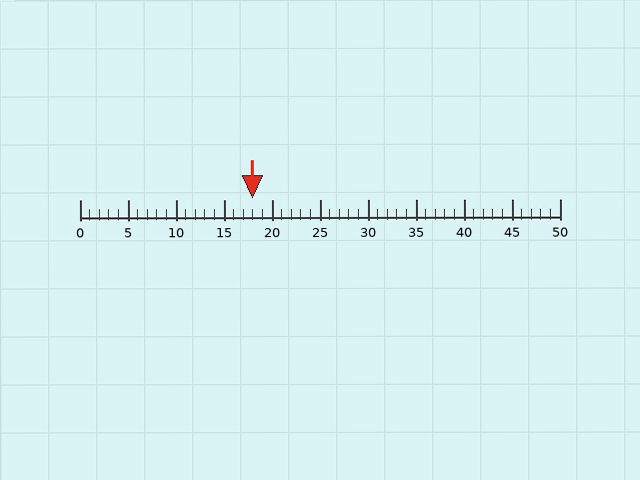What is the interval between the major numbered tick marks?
The major tick marks are spaced 5 units apart.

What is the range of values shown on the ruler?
The ruler shows values from 0 to 50.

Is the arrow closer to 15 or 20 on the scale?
The arrow is closer to 20.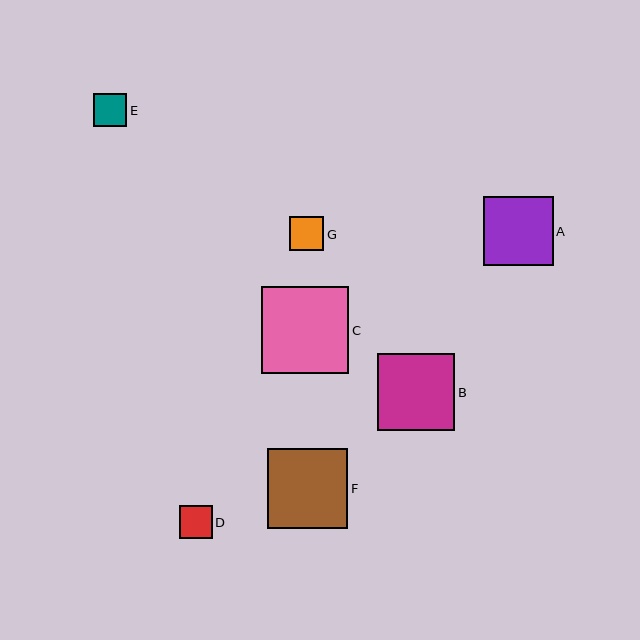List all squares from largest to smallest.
From largest to smallest: C, F, B, A, G, E, D.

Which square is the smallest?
Square D is the smallest with a size of approximately 33 pixels.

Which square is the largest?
Square C is the largest with a size of approximately 87 pixels.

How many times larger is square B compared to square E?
Square B is approximately 2.3 times the size of square E.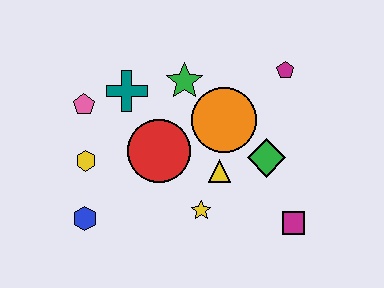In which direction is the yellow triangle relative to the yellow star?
The yellow triangle is above the yellow star.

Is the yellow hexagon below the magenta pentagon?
Yes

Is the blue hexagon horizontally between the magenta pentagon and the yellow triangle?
No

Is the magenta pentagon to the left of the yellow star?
No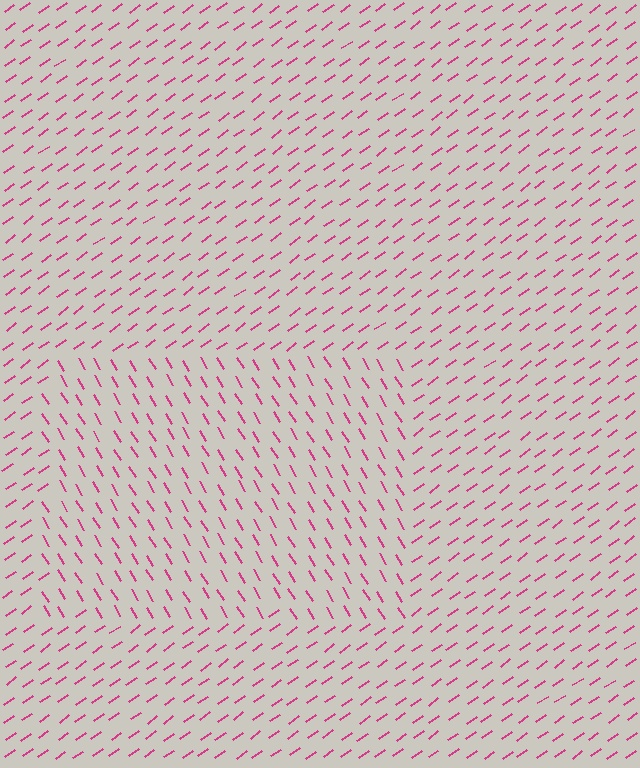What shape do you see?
I see a rectangle.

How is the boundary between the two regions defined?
The boundary is defined purely by a change in line orientation (approximately 86 degrees difference). All lines are the same color and thickness.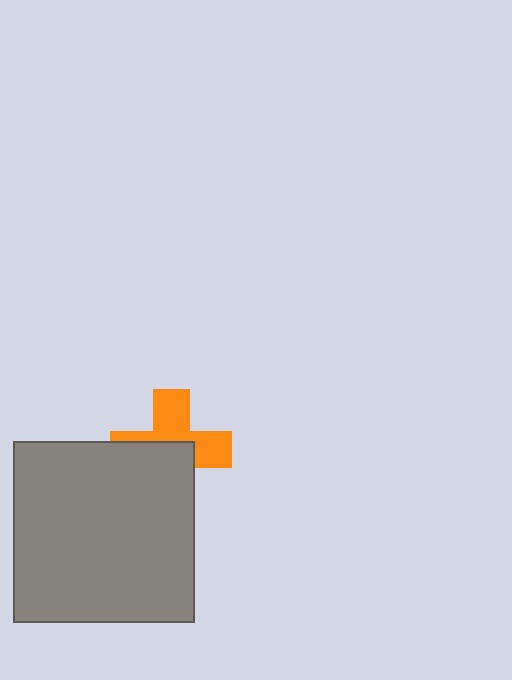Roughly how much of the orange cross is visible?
About half of it is visible (roughly 49%).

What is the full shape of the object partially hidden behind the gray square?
The partially hidden object is an orange cross.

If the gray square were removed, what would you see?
You would see the complete orange cross.